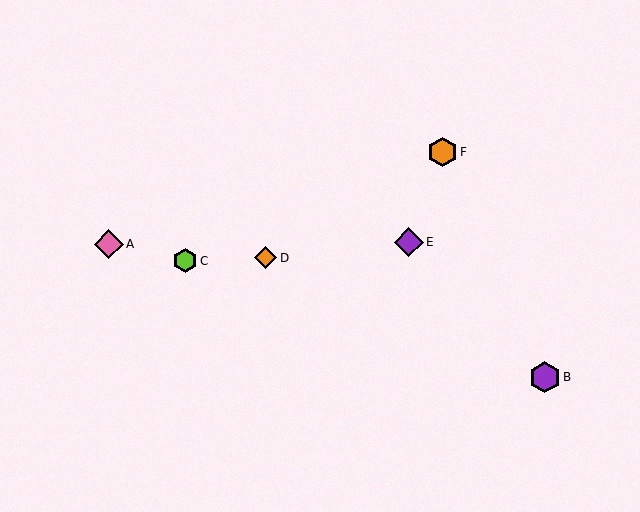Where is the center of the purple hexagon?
The center of the purple hexagon is at (545, 377).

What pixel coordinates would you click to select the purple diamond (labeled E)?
Click at (409, 242) to select the purple diamond E.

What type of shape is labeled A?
Shape A is a pink diamond.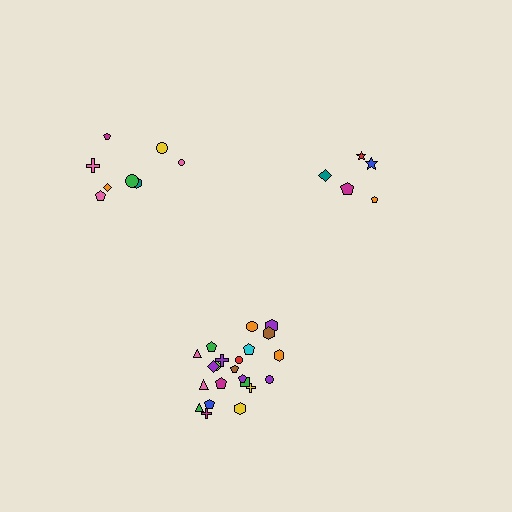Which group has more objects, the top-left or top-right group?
The top-left group.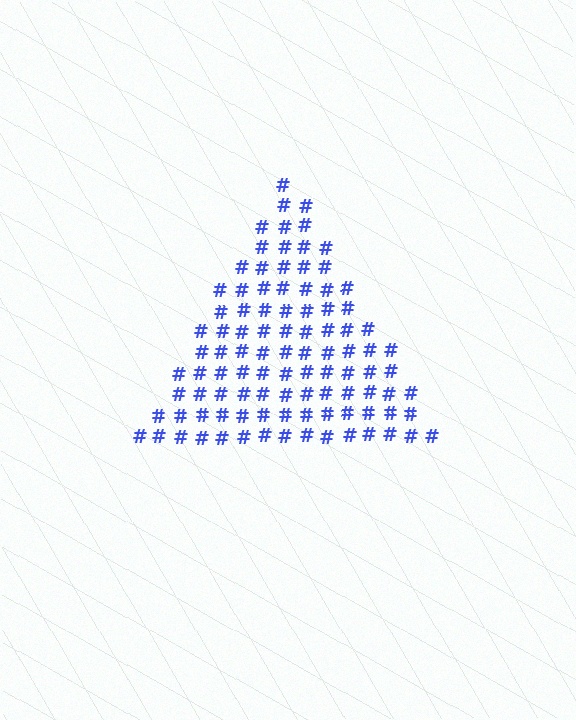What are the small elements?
The small elements are hash symbols.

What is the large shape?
The large shape is a triangle.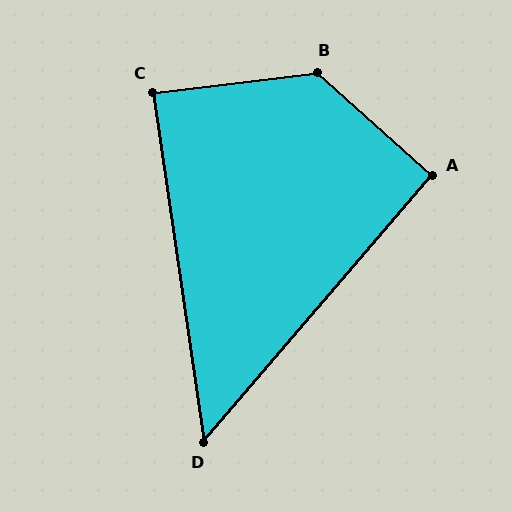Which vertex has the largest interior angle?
B, at approximately 131 degrees.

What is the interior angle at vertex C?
Approximately 89 degrees (approximately right).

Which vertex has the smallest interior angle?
D, at approximately 49 degrees.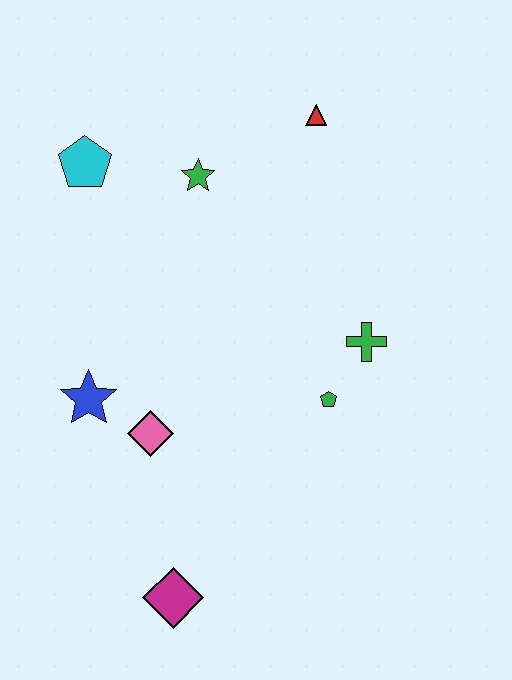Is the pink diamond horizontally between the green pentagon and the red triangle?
No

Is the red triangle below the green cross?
No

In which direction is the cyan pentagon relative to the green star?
The cyan pentagon is to the left of the green star.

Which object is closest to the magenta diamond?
The pink diamond is closest to the magenta diamond.